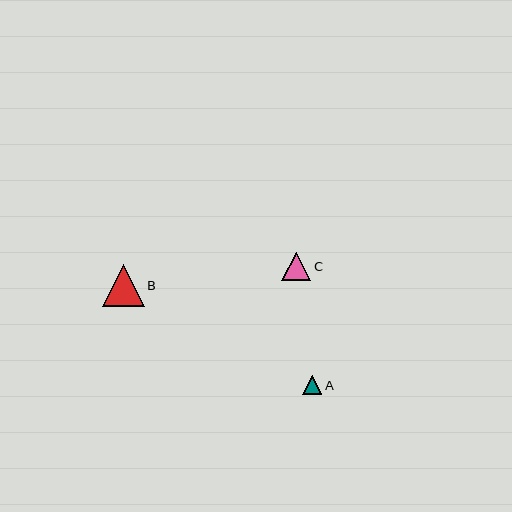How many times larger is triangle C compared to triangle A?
Triangle C is approximately 1.5 times the size of triangle A.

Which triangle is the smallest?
Triangle A is the smallest with a size of approximately 19 pixels.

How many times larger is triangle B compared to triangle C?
Triangle B is approximately 1.5 times the size of triangle C.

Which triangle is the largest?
Triangle B is the largest with a size of approximately 42 pixels.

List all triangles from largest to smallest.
From largest to smallest: B, C, A.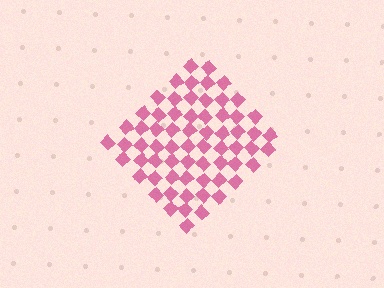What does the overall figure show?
The overall figure shows a diamond.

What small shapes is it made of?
It is made of small diamonds.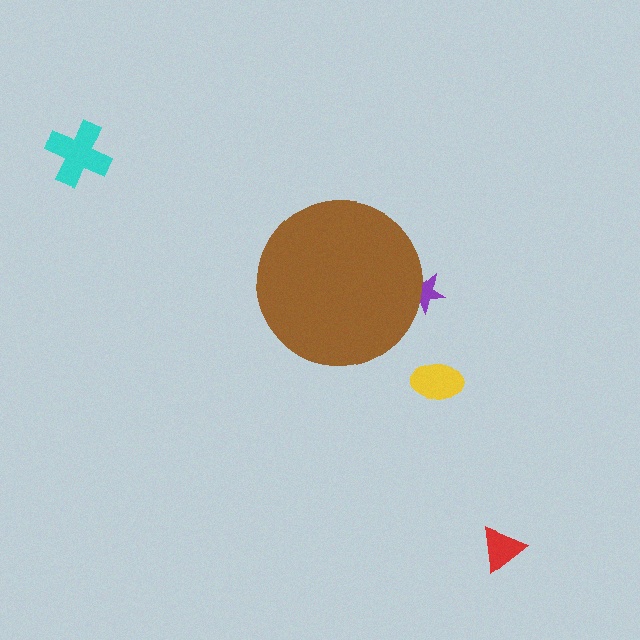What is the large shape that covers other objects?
A brown circle.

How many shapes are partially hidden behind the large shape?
1 shape is partially hidden.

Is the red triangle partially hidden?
No, the red triangle is fully visible.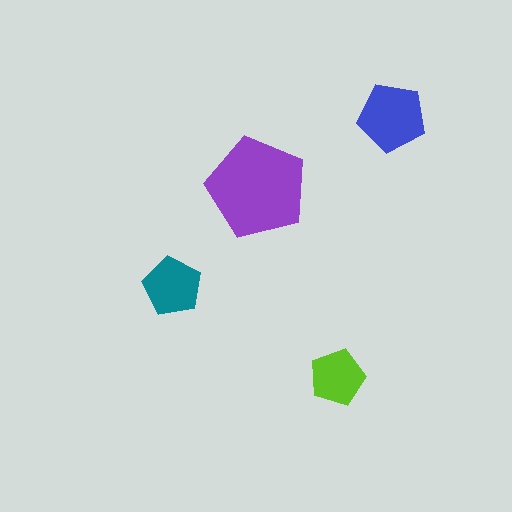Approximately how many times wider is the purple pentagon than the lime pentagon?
About 2 times wider.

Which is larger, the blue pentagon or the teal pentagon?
The blue one.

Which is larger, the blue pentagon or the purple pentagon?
The purple one.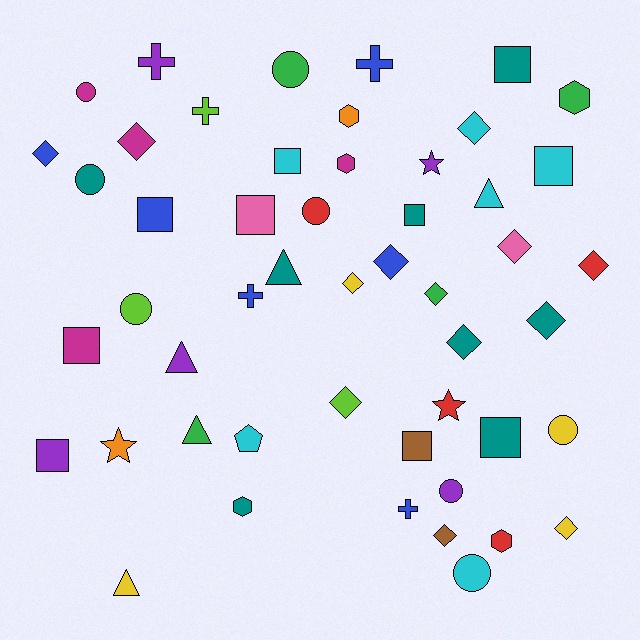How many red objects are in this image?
There are 4 red objects.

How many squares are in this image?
There are 10 squares.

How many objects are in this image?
There are 50 objects.